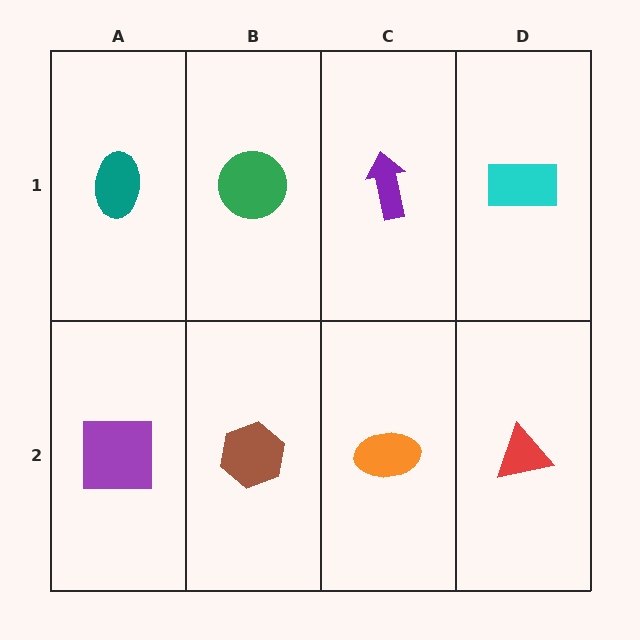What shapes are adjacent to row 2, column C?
A purple arrow (row 1, column C), a brown hexagon (row 2, column B), a red triangle (row 2, column D).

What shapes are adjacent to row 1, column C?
An orange ellipse (row 2, column C), a green circle (row 1, column B), a cyan rectangle (row 1, column D).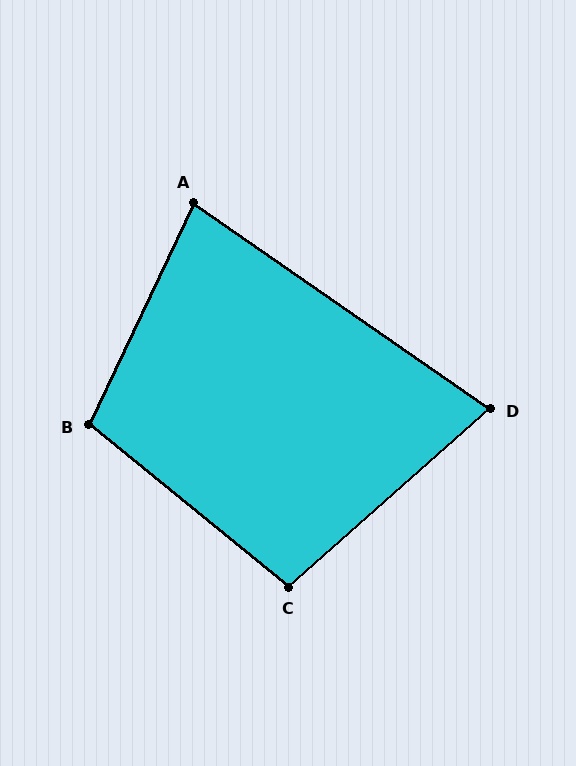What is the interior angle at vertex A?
Approximately 81 degrees (acute).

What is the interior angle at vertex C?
Approximately 99 degrees (obtuse).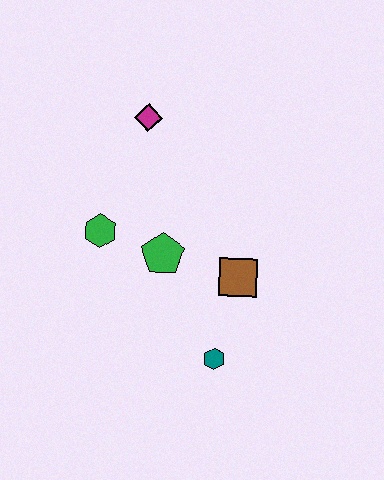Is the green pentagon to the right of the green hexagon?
Yes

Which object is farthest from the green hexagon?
The teal hexagon is farthest from the green hexagon.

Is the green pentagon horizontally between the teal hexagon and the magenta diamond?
Yes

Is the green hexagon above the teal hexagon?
Yes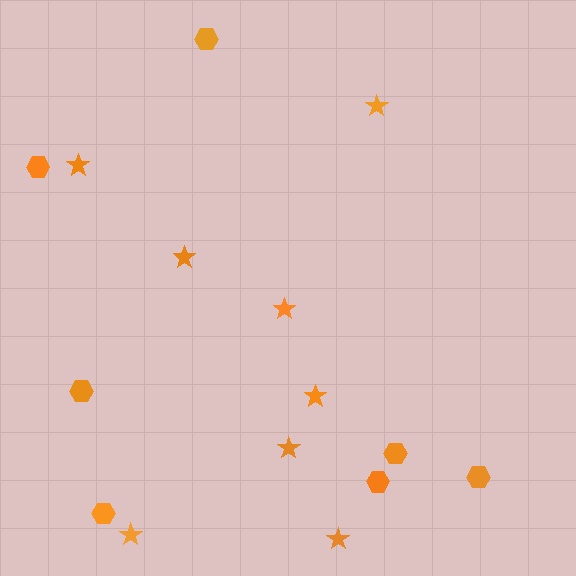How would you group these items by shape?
There are 2 groups: one group of stars (8) and one group of hexagons (7).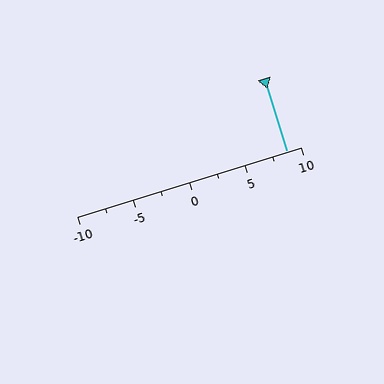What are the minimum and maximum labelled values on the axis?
The axis runs from -10 to 10.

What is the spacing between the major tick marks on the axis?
The major ticks are spaced 5 apart.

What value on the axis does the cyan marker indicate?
The marker indicates approximately 8.8.